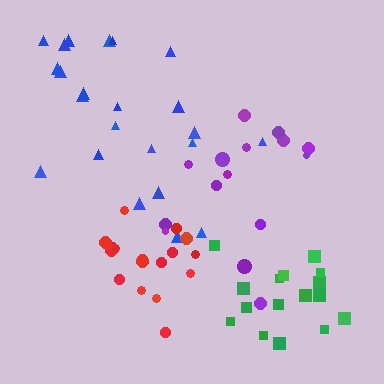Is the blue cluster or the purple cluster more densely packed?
Purple.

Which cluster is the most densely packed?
Red.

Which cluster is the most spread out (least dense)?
Blue.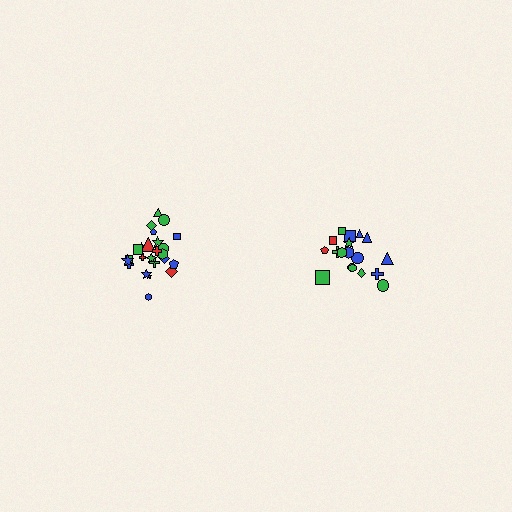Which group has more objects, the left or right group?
The left group.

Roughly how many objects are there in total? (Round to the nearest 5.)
Roughly 45 objects in total.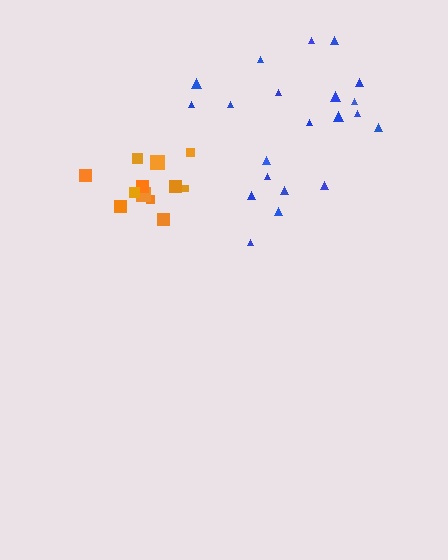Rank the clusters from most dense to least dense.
orange, blue.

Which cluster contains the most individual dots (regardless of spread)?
Blue (21).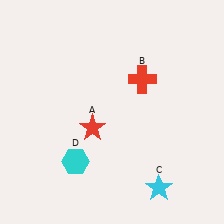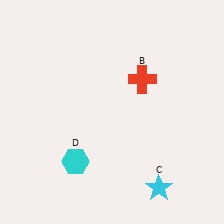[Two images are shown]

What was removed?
The red star (A) was removed in Image 2.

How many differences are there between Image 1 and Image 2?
There is 1 difference between the two images.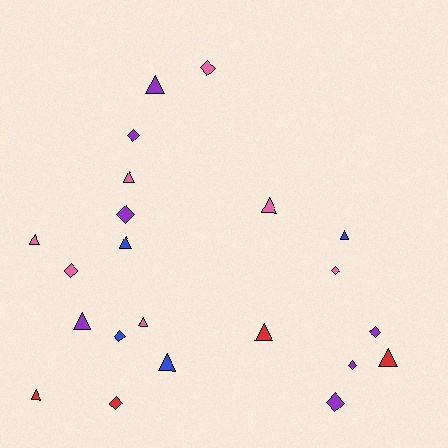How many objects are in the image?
There are 22 objects.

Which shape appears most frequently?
Triangle, with 12 objects.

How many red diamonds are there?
There is 1 red diamond.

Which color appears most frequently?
Purple, with 7 objects.